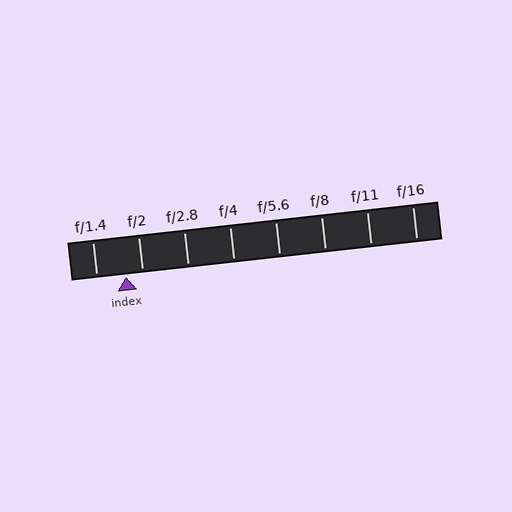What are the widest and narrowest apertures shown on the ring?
The widest aperture shown is f/1.4 and the narrowest is f/16.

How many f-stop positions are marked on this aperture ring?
There are 8 f-stop positions marked.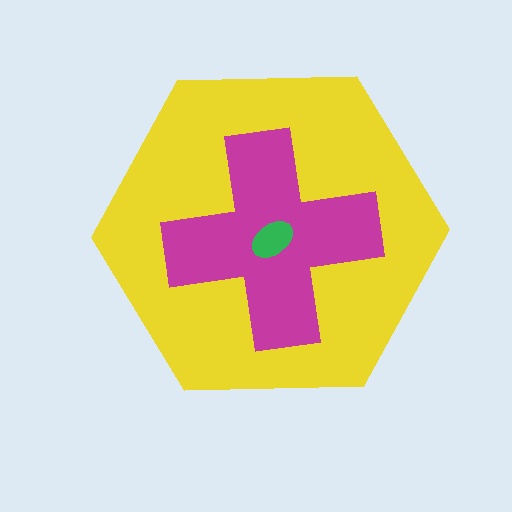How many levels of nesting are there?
3.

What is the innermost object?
The green ellipse.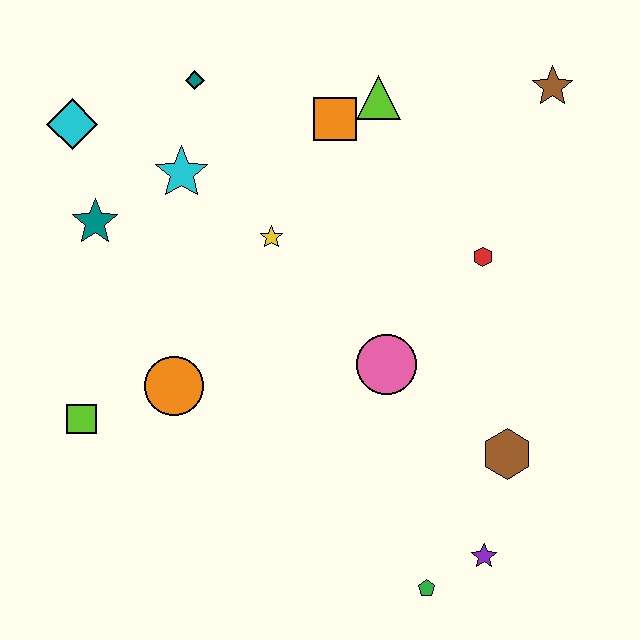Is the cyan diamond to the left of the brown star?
Yes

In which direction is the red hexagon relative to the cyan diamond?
The red hexagon is to the right of the cyan diamond.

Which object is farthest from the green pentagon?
The cyan diamond is farthest from the green pentagon.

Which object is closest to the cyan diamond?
The teal star is closest to the cyan diamond.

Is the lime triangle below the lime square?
No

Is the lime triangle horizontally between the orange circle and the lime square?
No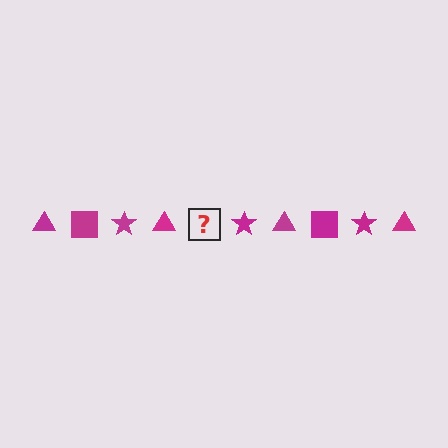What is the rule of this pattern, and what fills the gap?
The rule is that the pattern cycles through triangle, square, star shapes in magenta. The gap should be filled with a magenta square.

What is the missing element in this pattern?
The missing element is a magenta square.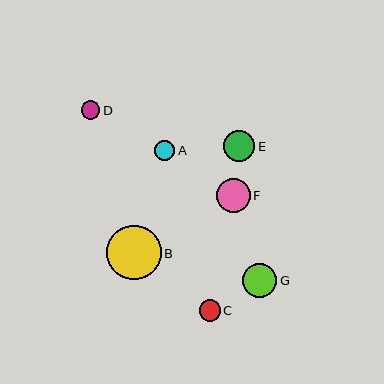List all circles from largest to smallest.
From largest to smallest: B, G, F, E, C, A, D.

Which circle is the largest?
Circle B is the largest with a size of approximately 55 pixels.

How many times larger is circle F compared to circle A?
Circle F is approximately 1.7 times the size of circle A.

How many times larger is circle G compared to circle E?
Circle G is approximately 1.1 times the size of circle E.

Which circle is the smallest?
Circle D is the smallest with a size of approximately 19 pixels.